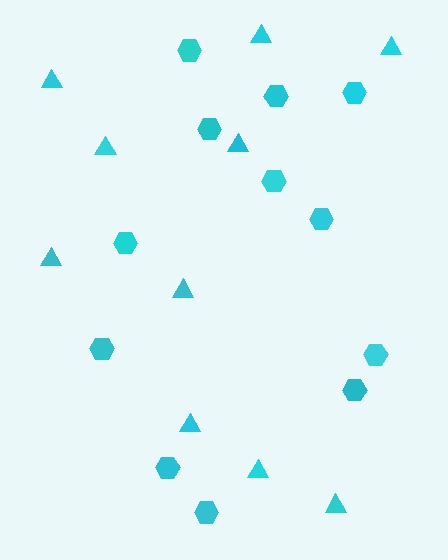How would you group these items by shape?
There are 2 groups: one group of triangles (10) and one group of hexagons (12).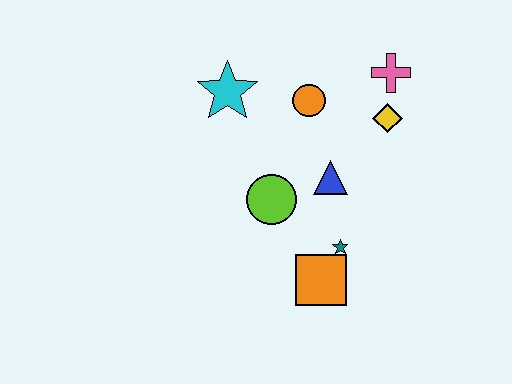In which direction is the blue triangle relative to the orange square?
The blue triangle is above the orange square.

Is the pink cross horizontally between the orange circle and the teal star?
No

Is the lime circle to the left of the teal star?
Yes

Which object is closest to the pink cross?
The yellow diamond is closest to the pink cross.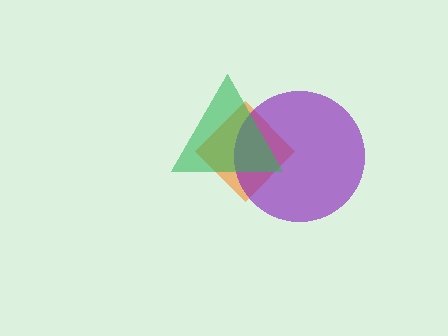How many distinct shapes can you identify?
There are 3 distinct shapes: an orange diamond, a purple circle, a green triangle.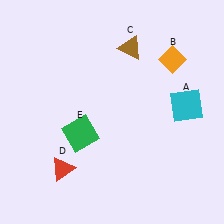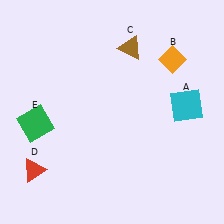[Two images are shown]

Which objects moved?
The objects that moved are: the red triangle (D), the green square (E).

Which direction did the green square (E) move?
The green square (E) moved left.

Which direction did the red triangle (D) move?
The red triangle (D) moved left.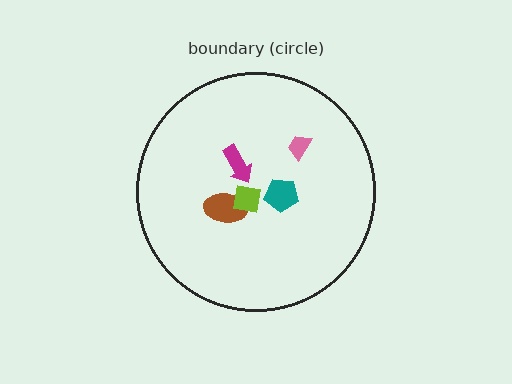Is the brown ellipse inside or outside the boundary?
Inside.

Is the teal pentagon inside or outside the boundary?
Inside.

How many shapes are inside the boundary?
5 inside, 0 outside.